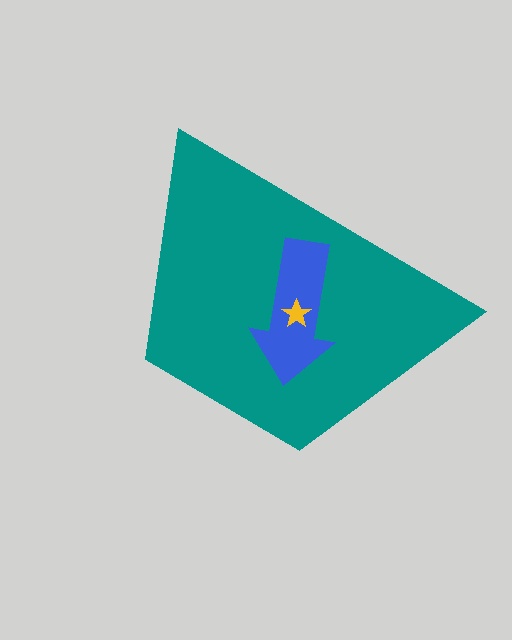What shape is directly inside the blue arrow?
The yellow star.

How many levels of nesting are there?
3.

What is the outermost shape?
The teal trapezoid.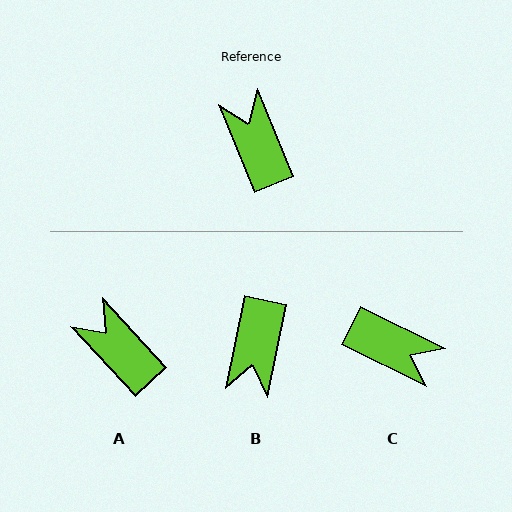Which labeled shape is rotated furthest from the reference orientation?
B, about 146 degrees away.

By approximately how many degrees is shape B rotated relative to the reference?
Approximately 146 degrees counter-clockwise.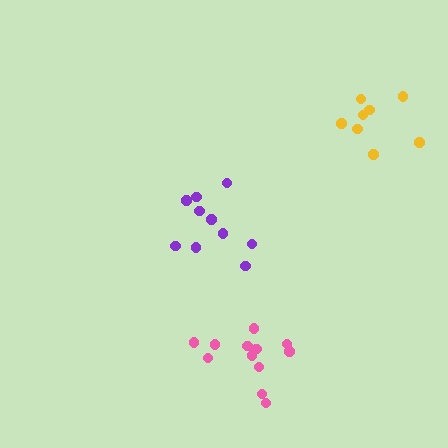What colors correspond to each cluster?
The clusters are colored: purple, pink, yellow.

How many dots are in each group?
Group 1: 10 dots, Group 2: 12 dots, Group 3: 8 dots (30 total).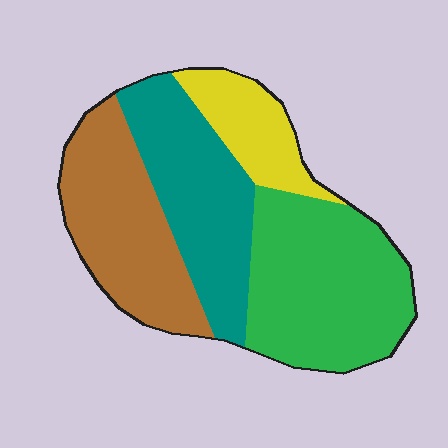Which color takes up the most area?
Green, at roughly 35%.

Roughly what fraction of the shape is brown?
Brown takes up about one quarter (1/4) of the shape.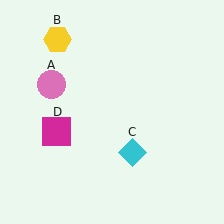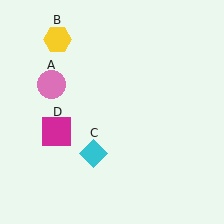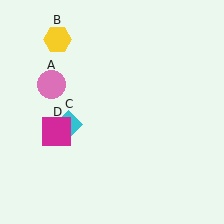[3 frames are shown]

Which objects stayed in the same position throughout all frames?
Pink circle (object A) and yellow hexagon (object B) and magenta square (object D) remained stationary.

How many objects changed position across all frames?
1 object changed position: cyan diamond (object C).